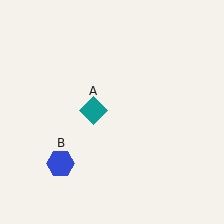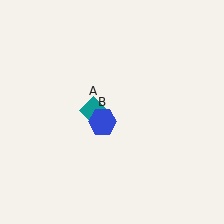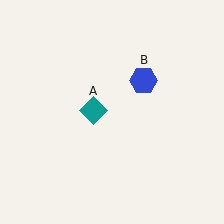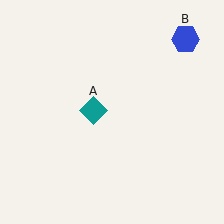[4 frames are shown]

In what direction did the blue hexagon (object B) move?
The blue hexagon (object B) moved up and to the right.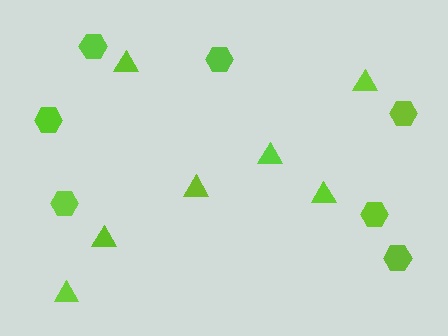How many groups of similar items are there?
There are 2 groups: one group of hexagons (7) and one group of triangles (7).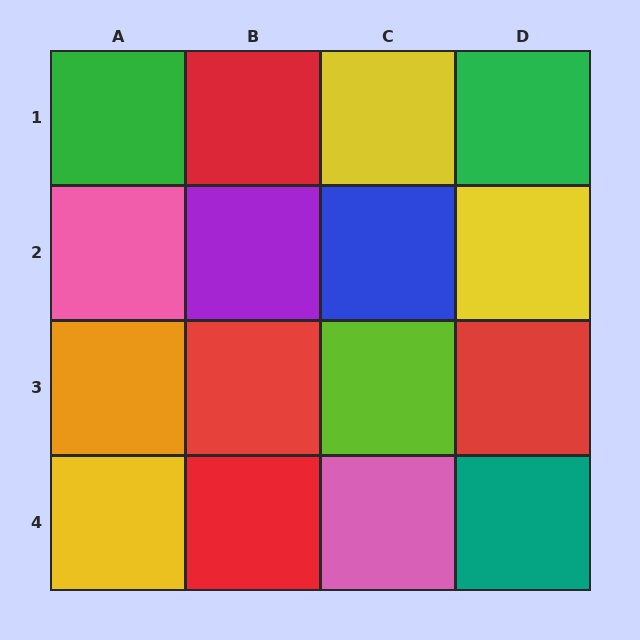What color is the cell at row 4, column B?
Red.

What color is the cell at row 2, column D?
Yellow.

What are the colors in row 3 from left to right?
Orange, red, lime, red.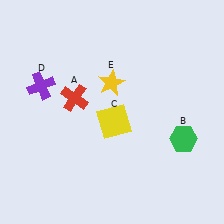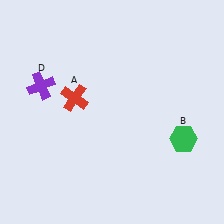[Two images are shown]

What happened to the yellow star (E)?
The yellow star (E) was removed in Image 2. It was in the top-left area of Image 1.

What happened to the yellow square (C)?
The yellow square (C) was removed in Image 2. It was in the bottom-right area of Image 1.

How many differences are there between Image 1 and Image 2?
There are 2 differences between the two images.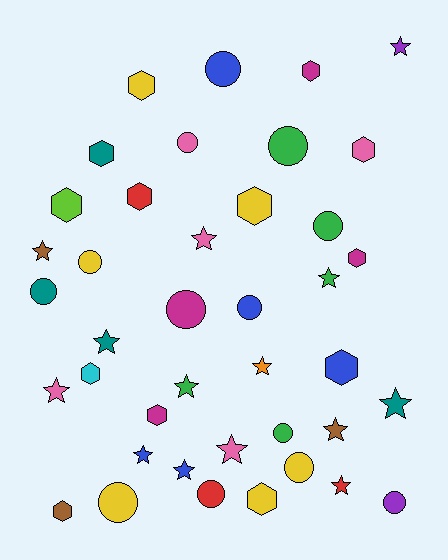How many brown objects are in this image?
There are 3 brown objects.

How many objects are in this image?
There are 40 objects.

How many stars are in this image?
There are 14 stars.